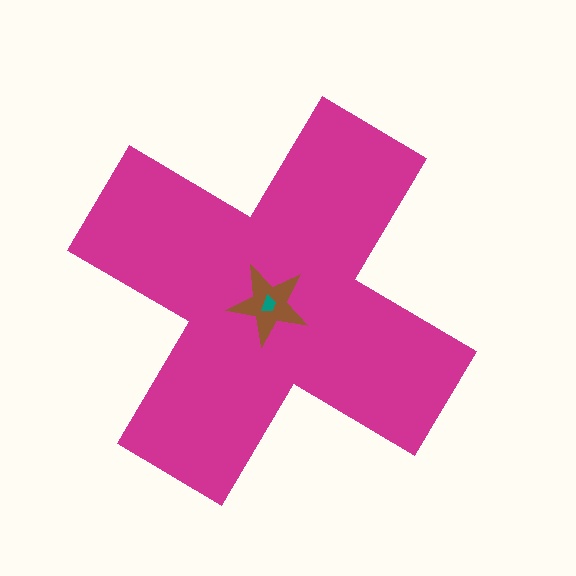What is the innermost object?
The teal trapezoid.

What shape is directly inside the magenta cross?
The brown star.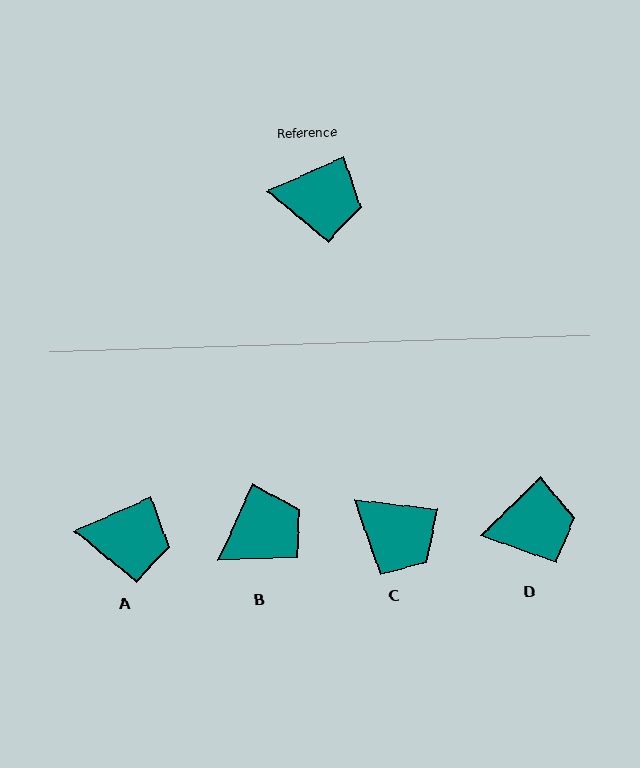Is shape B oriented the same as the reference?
No, it is off by about 42 degrees.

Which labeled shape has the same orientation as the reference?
A.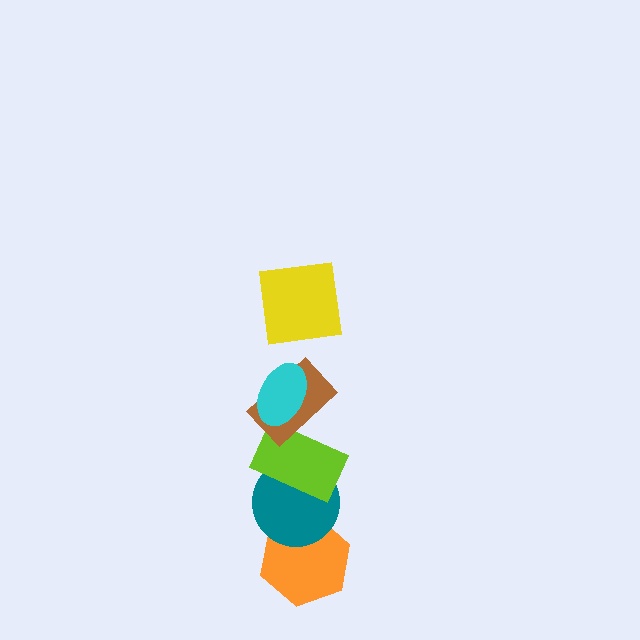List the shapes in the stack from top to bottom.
From top to bottom: the yellow square, the cyan ellipse, the brown rectangle, the lime rectangle, the teal circle, the orange hexagon.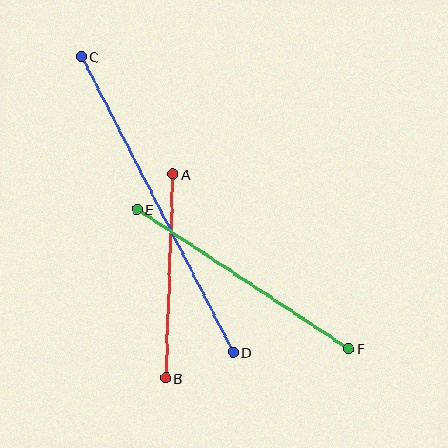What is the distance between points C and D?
The distance is approximately 332 pixels.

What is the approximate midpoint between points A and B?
The midpoint is at approximately (170, 276) pixels.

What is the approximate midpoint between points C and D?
The midpoint is at approximately (157, 205) pixels.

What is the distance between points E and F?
The distance is approximately 253 pixels.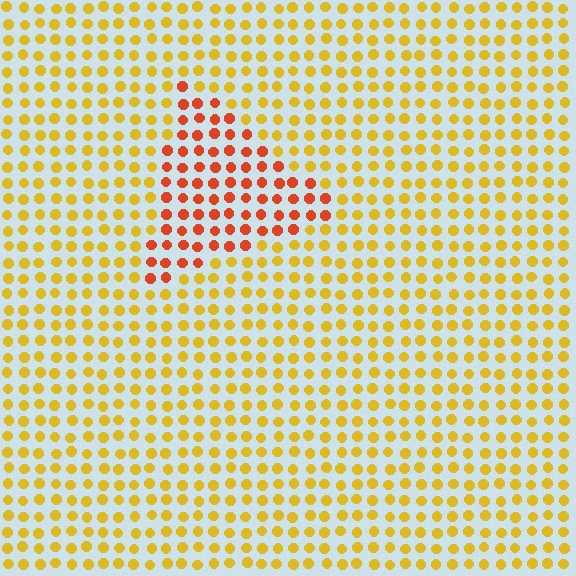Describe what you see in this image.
The image is filled with small yellow elements in a uniform arrangement. A triangle-shaped region is visible where the elements are tinted to a slightly different hue, forming a subtle color boundary.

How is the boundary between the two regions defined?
The boundary is defined purely by a slight shift in hue (about 39 degrees). Spacing, size, and orientation are identical on both sides.